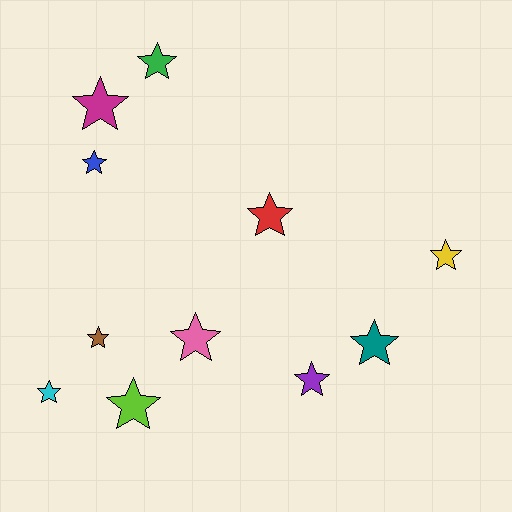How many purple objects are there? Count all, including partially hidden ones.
There is 1 purple object.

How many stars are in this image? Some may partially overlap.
There are 11 stars.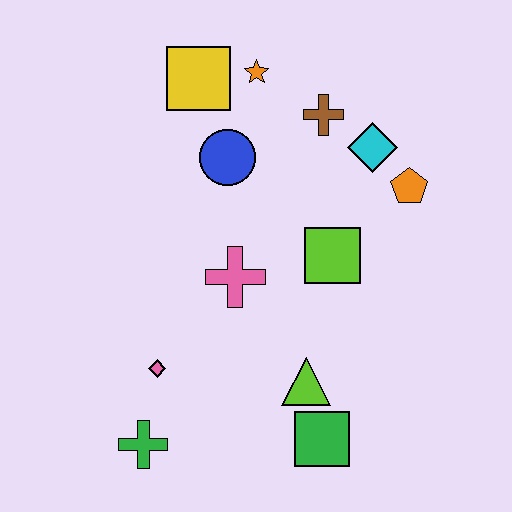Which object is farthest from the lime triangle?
The yellow square is farthest from the lime triangle.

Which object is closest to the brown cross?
The cyan diamond is closest to the brown cross.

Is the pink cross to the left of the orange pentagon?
Yes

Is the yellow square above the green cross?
Yes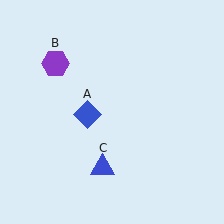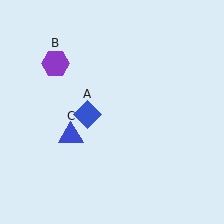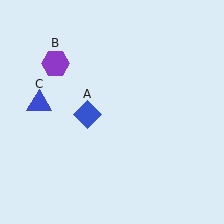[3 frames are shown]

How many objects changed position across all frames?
1 object changed position: blue triangle (object C).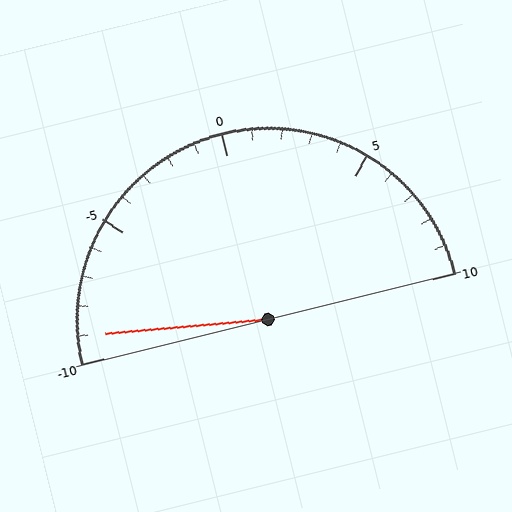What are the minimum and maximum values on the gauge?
The gauge ranges from -10 to 10.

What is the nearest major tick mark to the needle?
The nearest major tick mark is -10.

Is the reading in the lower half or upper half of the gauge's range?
The reading is in the lower half of the range (-10 to 10).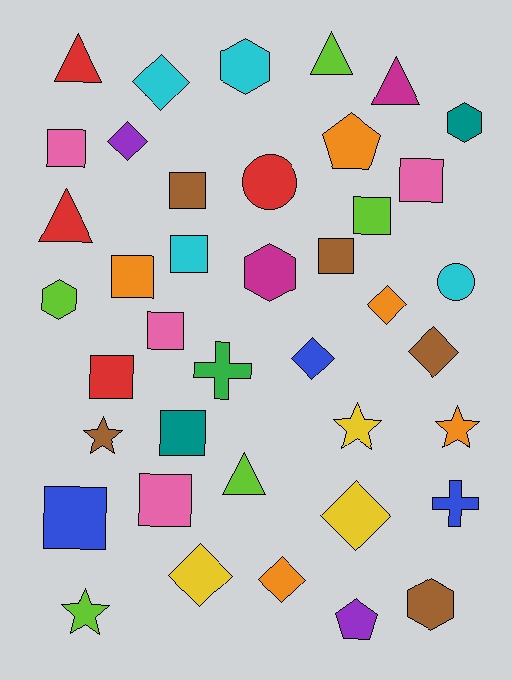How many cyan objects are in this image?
There are 4 cyan objects.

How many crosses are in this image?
There are 2 crosses.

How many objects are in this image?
There are 40 objects.